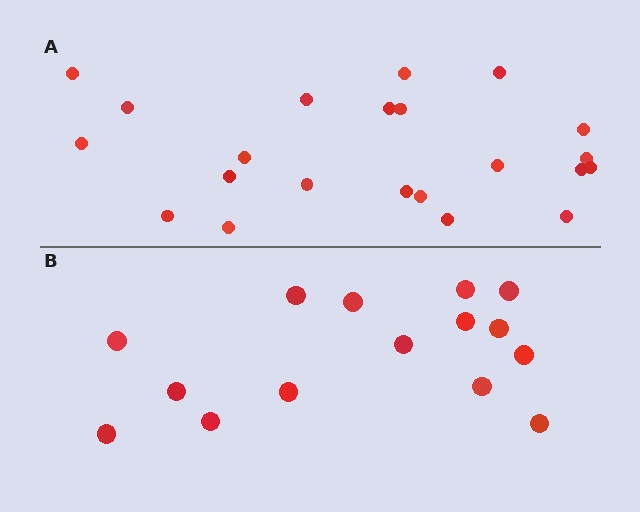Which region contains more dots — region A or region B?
Region A (the top region) has more dots.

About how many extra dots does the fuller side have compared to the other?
Region A has roughly 8 or so more dots than region B.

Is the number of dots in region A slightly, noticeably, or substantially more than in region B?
Region A has substantially more. The ratio is roughly 1.5 to 1.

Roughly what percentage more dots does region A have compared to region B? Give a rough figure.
About 45% more.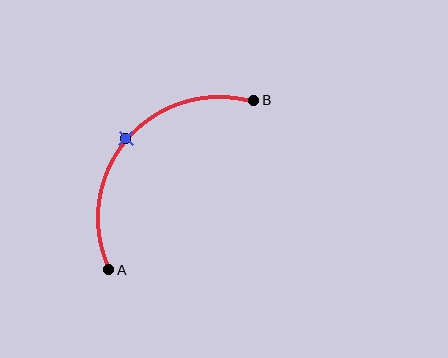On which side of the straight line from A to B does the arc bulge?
The arc bulges above and to the left of the straight line connecting A and B.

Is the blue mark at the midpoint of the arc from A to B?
Yes. The blue mark lies on the arc at equal arc-length from both A and B — it is the arc midpoint.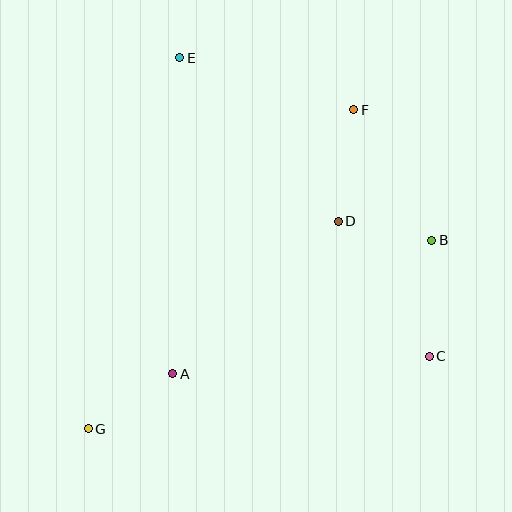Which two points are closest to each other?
Points B and D are closest to each other.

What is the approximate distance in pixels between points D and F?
The distance between D and F is approximately 113 pixels.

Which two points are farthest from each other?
Points F and G are farthest from each other.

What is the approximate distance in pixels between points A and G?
The distance between A and G is approximately 101 pixels.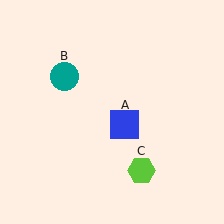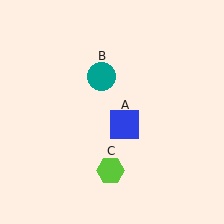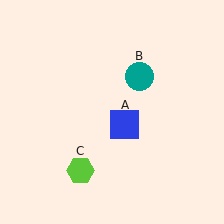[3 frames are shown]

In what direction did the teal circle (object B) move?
The teal circle (object B) moved right.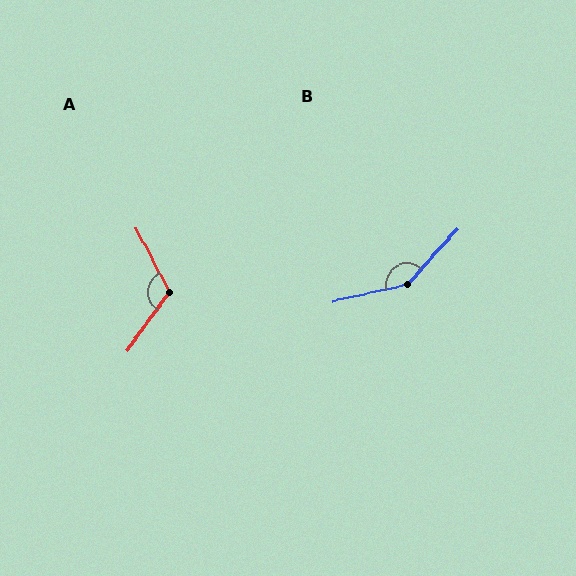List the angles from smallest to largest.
A (117°), B (145°).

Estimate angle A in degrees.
Approximately 117 degrees.